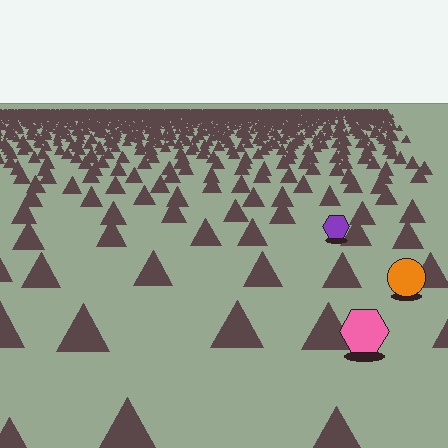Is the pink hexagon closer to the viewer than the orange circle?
Yes. The pink hexagon is closer — you can tell from the texture gradient: the ground texture is coarser near it.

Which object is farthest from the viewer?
The purple hexagon is farthest from the viewer. It appears smaller and the ground texture around it is denser.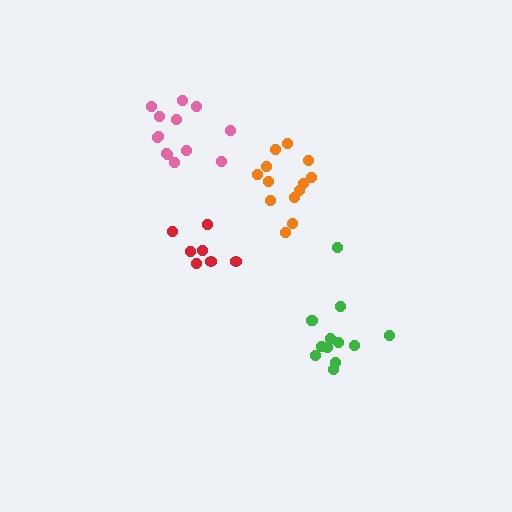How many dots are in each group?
Group 1: 13 dots, Group 2: 7 dots, Group 3: 13 dots, Group 4: 13 dots (46 total).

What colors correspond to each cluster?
The clusters are colored: pink, red, green, orange.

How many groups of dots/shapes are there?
There are 4 groups.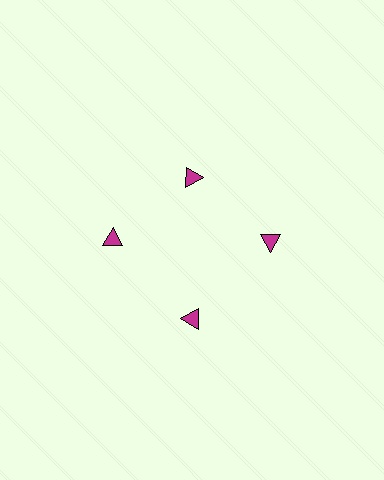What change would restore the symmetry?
The symmetry would be restored by moving it outward, back onto the ring so that all 4 triangles sit at equal angles and equal distance from the center.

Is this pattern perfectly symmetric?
No. The 4 magenta triangles are arranged in a ring, but one element near the 12 o'clock position is pulled inward toward the center, breaking the 4-fold rotational symmetry.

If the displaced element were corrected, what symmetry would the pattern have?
It would have 4-fold rotational symmetry — the pattern would map onto itself every 90 degrees.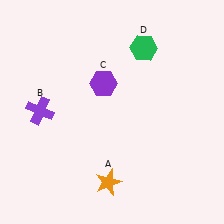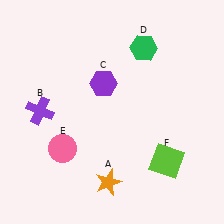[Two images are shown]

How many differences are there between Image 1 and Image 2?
There are 2 differences between the two images.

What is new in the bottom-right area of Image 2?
A lime square (F) was added in the bottom-right area of Image 2.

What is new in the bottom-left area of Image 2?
A pink circle (E) was added in the bottom-left area of Image 2.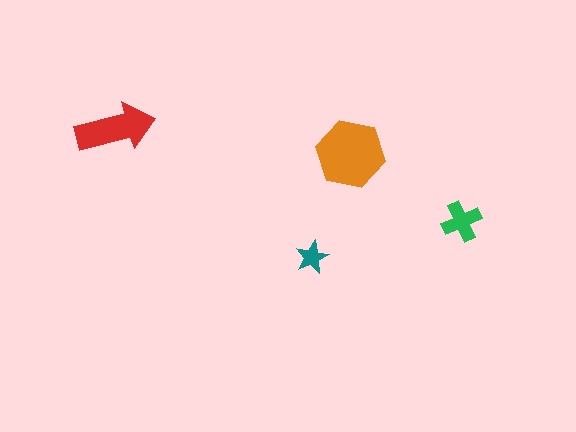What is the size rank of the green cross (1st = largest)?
3rd.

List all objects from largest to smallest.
The orange hexagon, the red arrow, the green cross, the teal star.